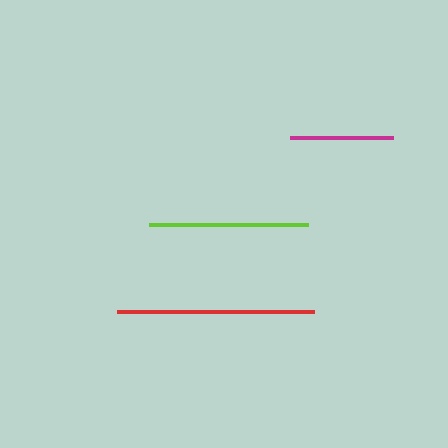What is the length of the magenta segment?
The magenta segment is approximately 103 pixels long.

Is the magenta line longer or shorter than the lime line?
The lime line is longer than the magenta line.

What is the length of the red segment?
The red segment is approximately 197 pixels long.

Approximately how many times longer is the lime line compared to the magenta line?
The lime line is approximately 1.5 times the length of the magenta line.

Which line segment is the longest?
The red line is the longest at approximately 197 pixels.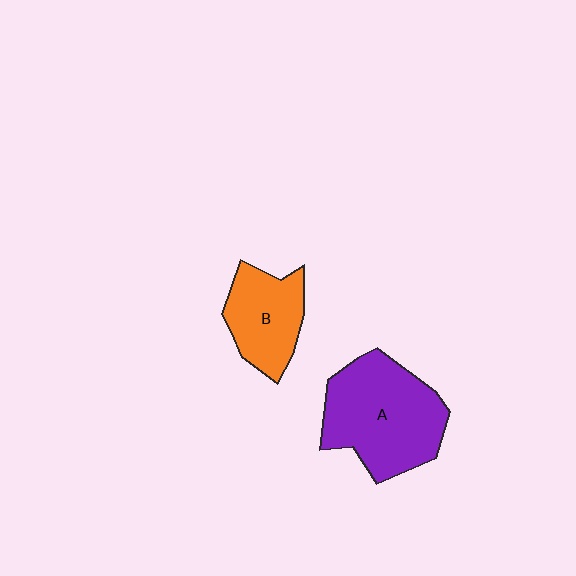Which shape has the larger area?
Shape A (purple).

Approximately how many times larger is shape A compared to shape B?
Approximately 1.7 times.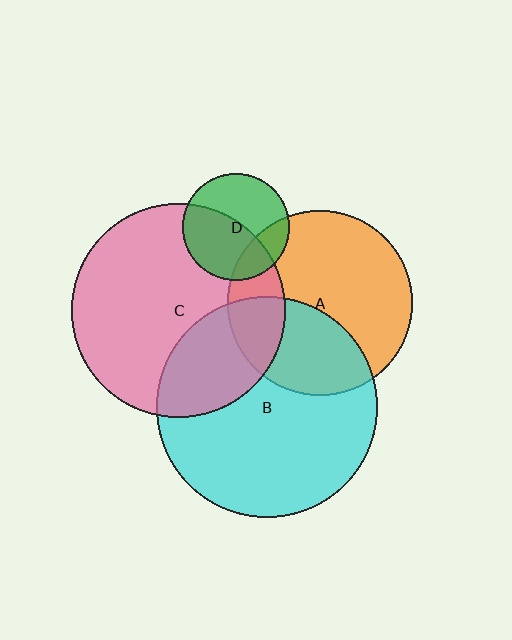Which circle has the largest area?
Circle B (cyan).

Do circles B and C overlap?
Yes.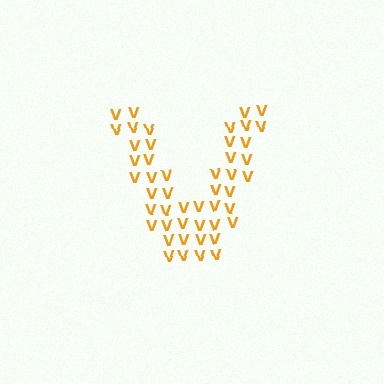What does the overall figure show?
The overall figure shows the letter V.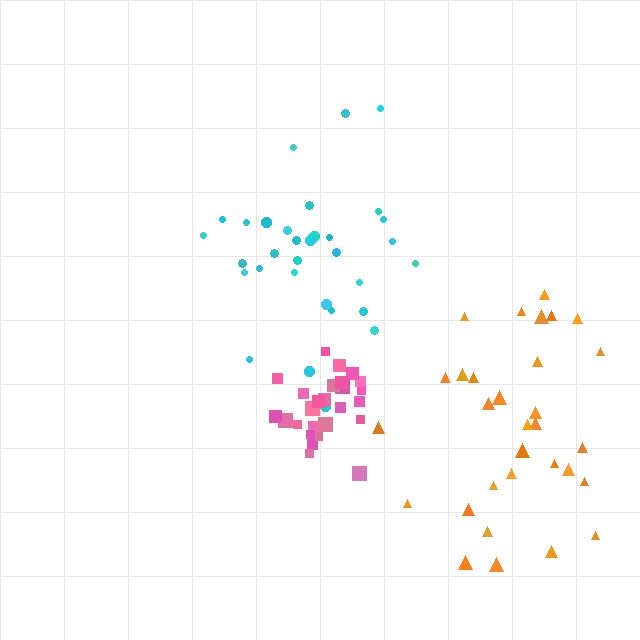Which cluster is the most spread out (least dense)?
Orange.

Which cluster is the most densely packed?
Pink.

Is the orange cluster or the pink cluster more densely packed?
Pink.